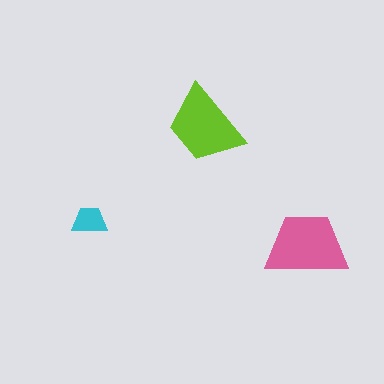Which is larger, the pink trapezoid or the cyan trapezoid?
The pink one.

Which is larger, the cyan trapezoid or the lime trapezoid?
The lime one.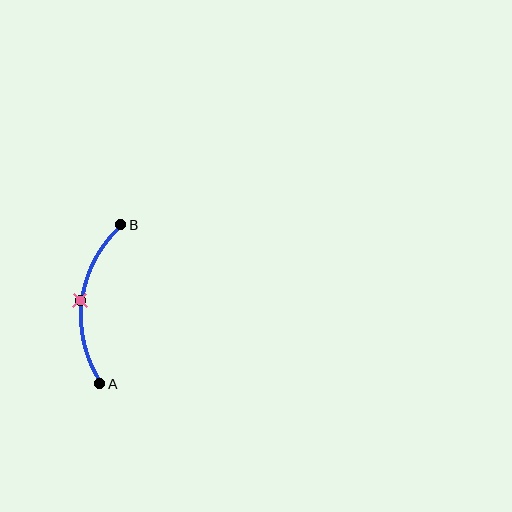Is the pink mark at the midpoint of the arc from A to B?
Yes. The pink mark lies on the arc at equal arc-length from both A and B — it is the arc midpoint.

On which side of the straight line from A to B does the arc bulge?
The arc bulges to the left of the straight line connecting A and B.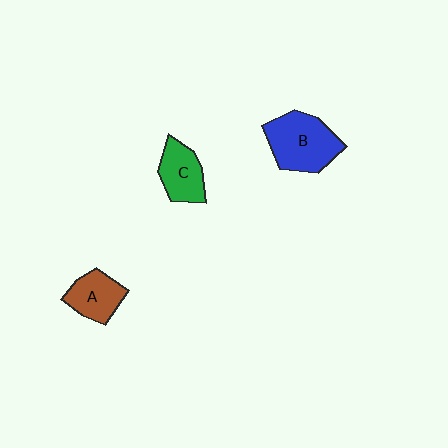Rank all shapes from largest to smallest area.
From largest to smallest: B (blue), C (green), A (brown).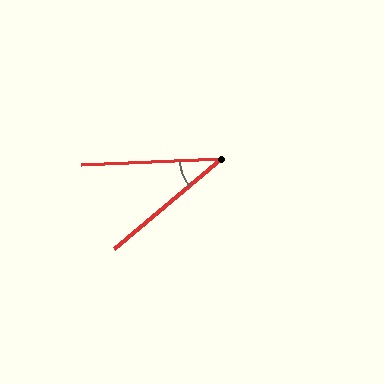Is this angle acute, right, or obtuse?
It is acute.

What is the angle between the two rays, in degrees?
Approximately 38 degrees.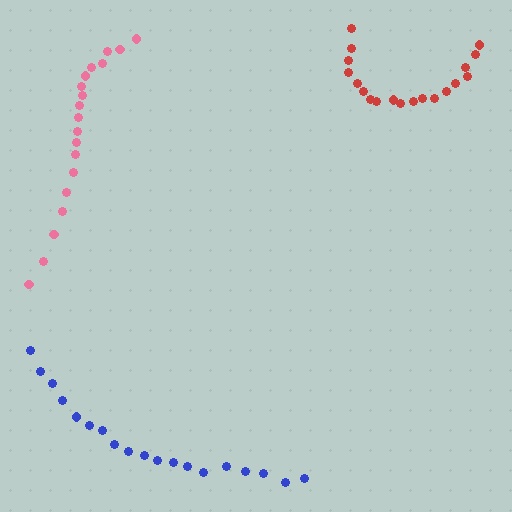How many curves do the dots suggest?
There are 3 distinct paths.